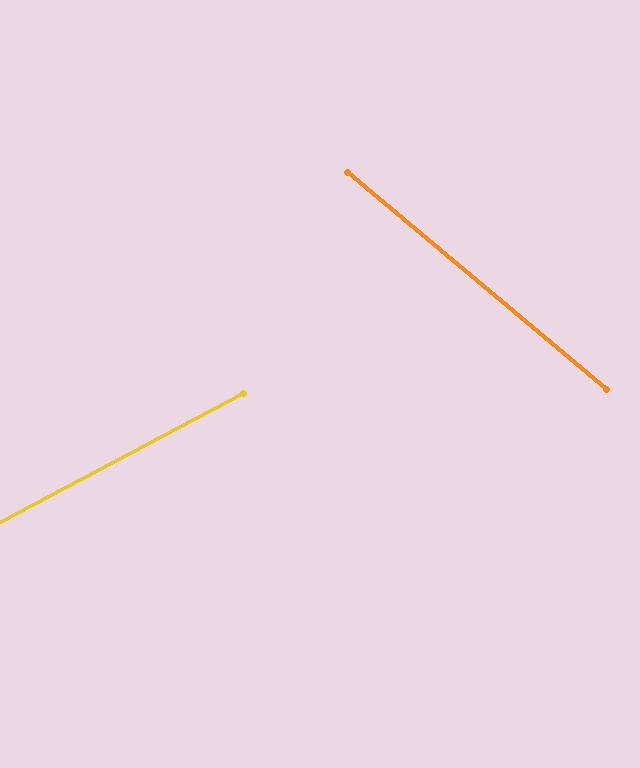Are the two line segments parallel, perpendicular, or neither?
Neither parallel nor perpendicular — they differ by about 68°.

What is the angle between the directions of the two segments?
Approximately 68 degrees.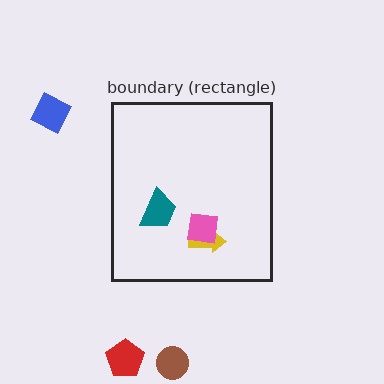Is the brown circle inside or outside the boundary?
Outside.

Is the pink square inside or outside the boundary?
Inside.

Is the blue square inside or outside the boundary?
Outside.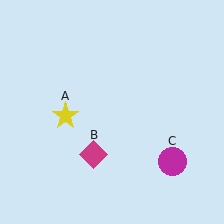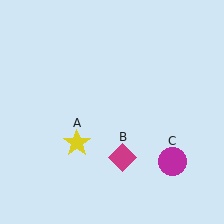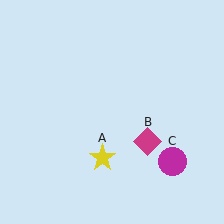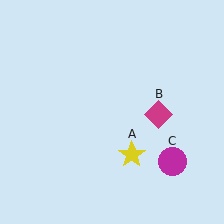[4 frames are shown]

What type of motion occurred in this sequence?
The yellow star (object A), magenta diamond (object B) rotated counterclockwise around the center of the scene.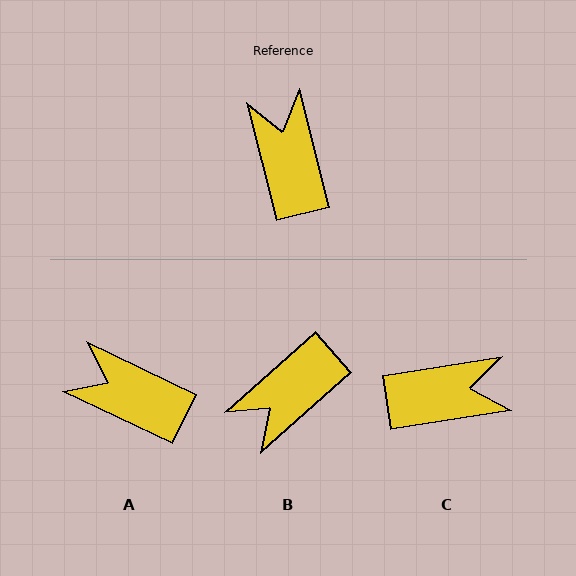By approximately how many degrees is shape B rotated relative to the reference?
Approximately 117 degrees counter-clockwise.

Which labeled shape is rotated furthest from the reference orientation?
B, about 117 degrees away.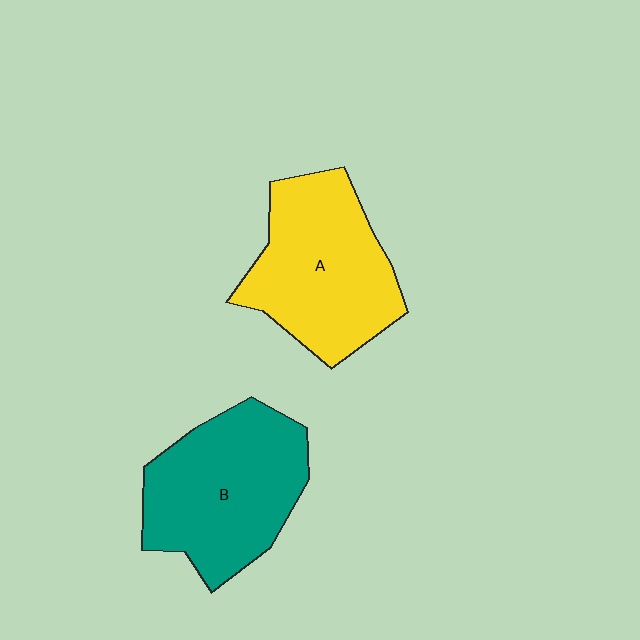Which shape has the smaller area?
Shape A (yellow).